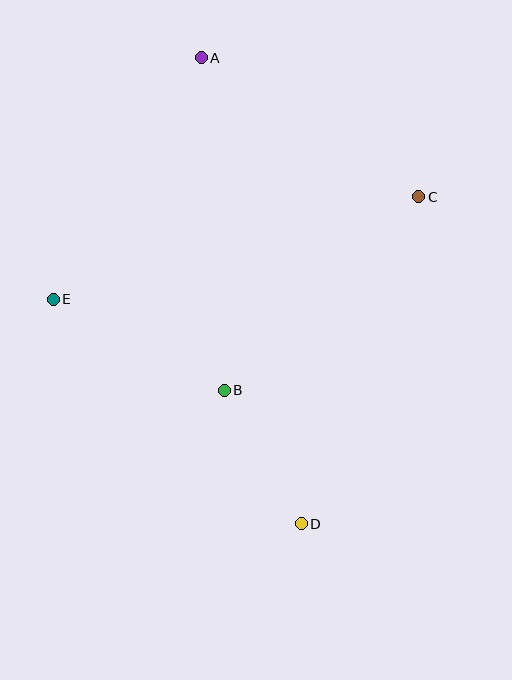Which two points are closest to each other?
Points B and D are closest to each other.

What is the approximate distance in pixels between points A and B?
The distance between A and B is approximately 333 pixels.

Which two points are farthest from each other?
Points A and D are farthest from each other.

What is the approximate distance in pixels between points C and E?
The distance between C and E is approximately 380 pixels.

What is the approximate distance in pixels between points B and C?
The distance between B and C is approximately 274 pixels.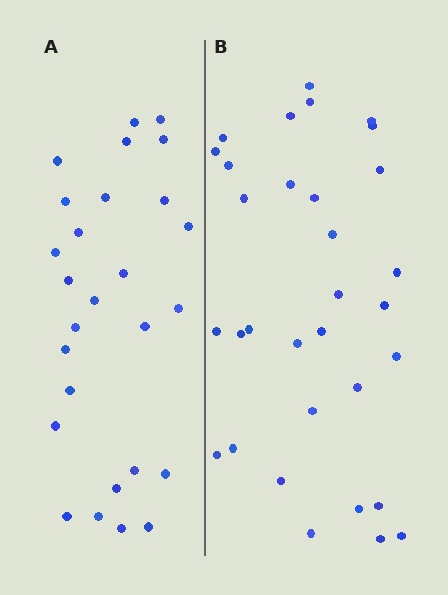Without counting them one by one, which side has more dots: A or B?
Region B (the right region) has more dots.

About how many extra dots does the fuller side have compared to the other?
Region B has about 5 more dots than region A.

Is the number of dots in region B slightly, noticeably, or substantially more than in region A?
Region B has only slightly more — the two regions are fairly close. The ratio is roughly 1.2 to 1.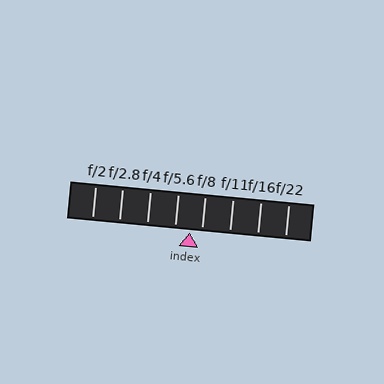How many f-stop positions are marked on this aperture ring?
There are 8 f-stop positions marked.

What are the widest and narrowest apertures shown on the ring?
The widest aperture shown is f/2 and the narrowest is f/22.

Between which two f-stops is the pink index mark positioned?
The index mark is between f/5.6 and f/8.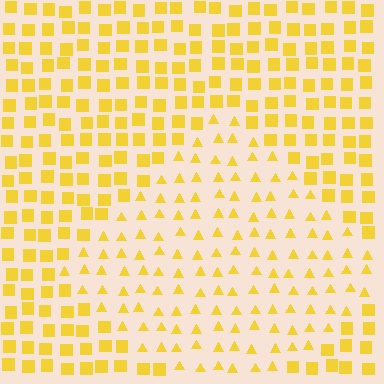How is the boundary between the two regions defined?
The boundary is defined by a change in element shape: triangles inside vs. squares outside. All elements share the same color and spacing.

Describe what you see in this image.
The image is filled with small yellow elements arranged in a uniform grid. A diamond-shaped region contains triangles, while the surrounding area contains squares. The boundary is defined purely by the change in element shape.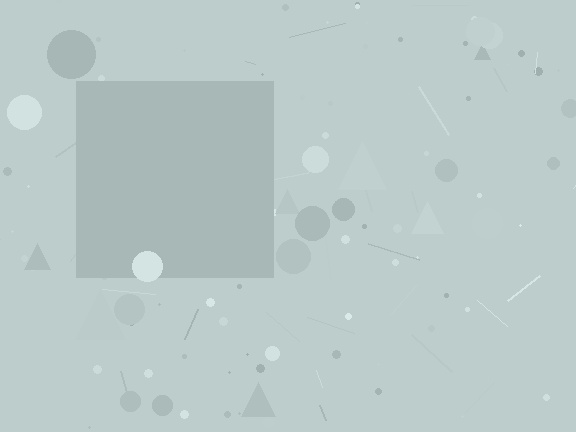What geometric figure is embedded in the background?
A square is embedded in the background.